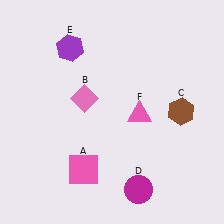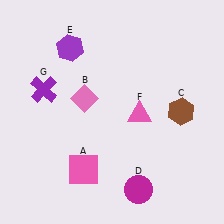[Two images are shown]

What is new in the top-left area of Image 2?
A purple cross (G) was added in the top-left area of Image 2.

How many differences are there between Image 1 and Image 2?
There is 1 difference between the two images.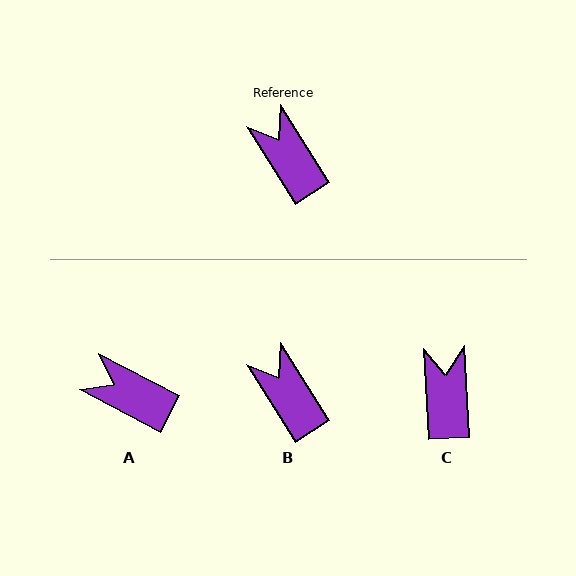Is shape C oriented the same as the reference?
No, it is off by about 29 degrees.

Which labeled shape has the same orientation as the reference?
B.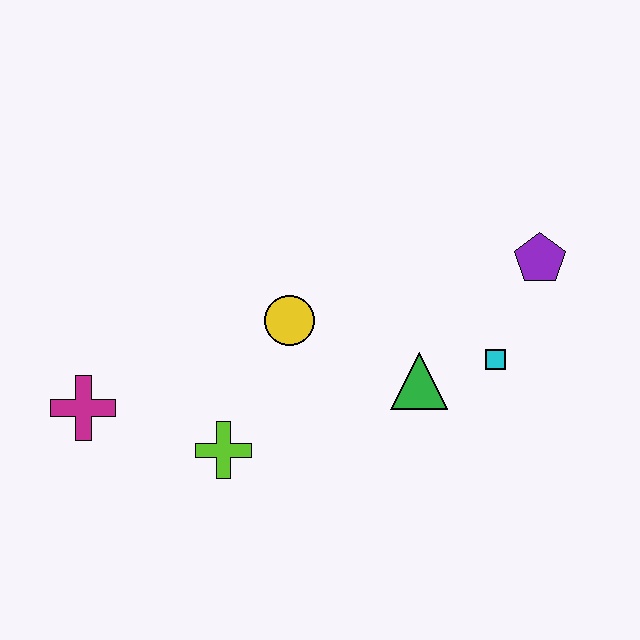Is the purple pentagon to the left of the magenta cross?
No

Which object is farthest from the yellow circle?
The purple pentagon is farthest from the yellow circle.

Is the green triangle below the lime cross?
No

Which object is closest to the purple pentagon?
The cyan square is closest to the purple pentagon.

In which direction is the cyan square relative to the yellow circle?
The cyan square is to the right of the yellow circle.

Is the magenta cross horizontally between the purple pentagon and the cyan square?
No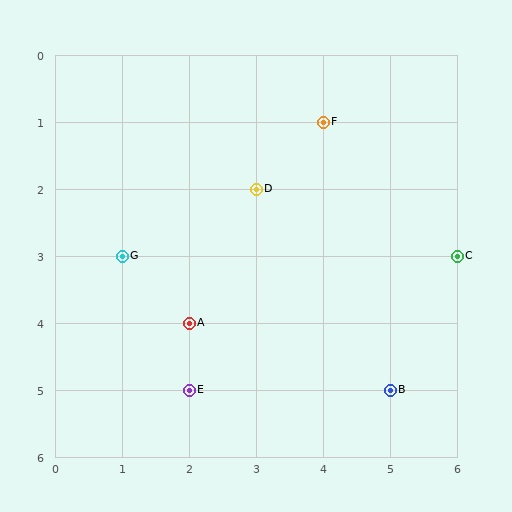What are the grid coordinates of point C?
Point C is at grid coordinates (6, 3).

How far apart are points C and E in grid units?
Points C and E are 4 columns and 2 rows apart (about 4.5 grid units diagonally).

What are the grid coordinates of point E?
Point E is at grid coordinates (2, 5).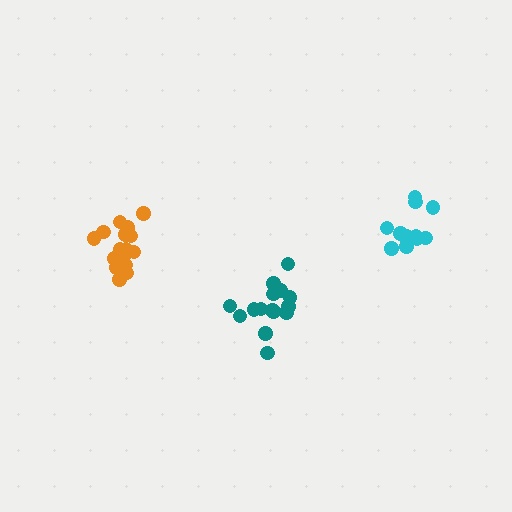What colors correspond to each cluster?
The clusters are colored: teal, cyan, orange.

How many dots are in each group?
Group 1: 15 dots, Group 2: 12 dots, Group 3: 16 dots (43 total).